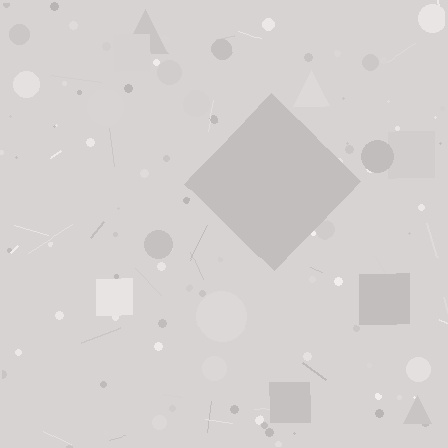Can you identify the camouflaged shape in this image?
The camouflaged shape is a diamond.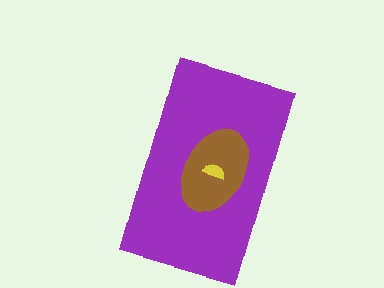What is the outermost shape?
The purple rectangle.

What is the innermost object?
The yellow semicircle.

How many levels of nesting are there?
3.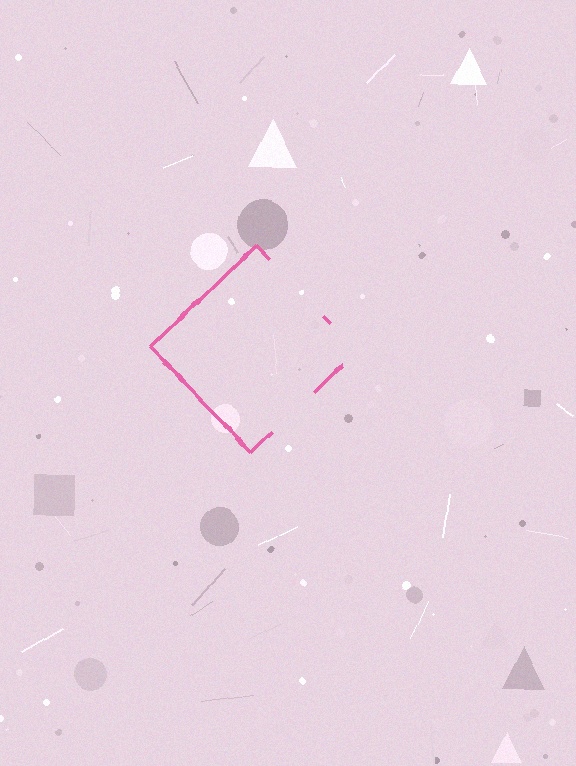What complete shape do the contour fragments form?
The contour fragments form a diamond.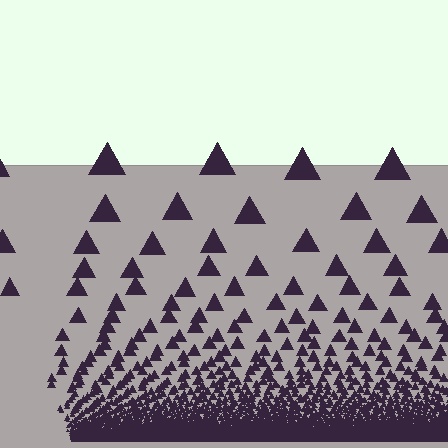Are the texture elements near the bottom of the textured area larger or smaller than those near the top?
Smaller. The gradient is inverted — elements near the bottom are smaller and denser.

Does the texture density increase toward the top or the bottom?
Density increases toward the bottom.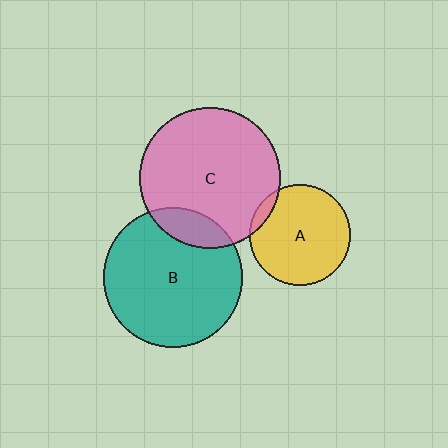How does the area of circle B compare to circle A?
Approximately 1.9 times.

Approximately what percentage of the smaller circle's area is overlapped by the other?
Approximately 5%.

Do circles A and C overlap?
Yes.